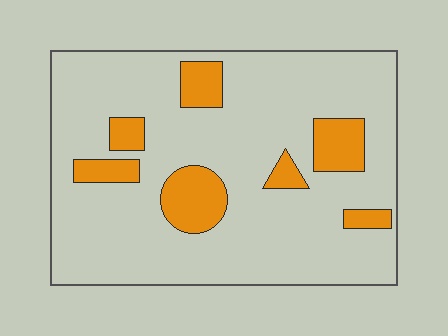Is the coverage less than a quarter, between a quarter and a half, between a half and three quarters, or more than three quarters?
Less than a quarter.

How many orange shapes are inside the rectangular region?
7.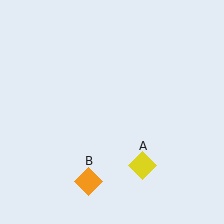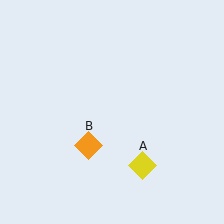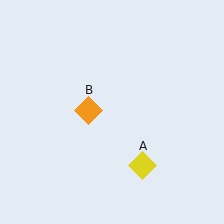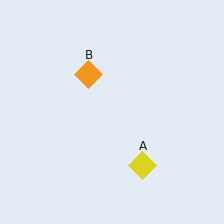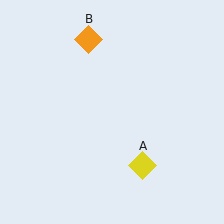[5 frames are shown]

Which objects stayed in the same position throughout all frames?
Yellow diamond (object A) remained stationary.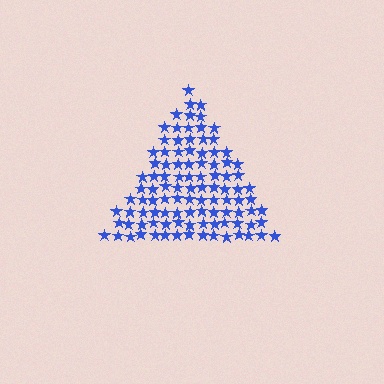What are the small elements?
The small elements are stars.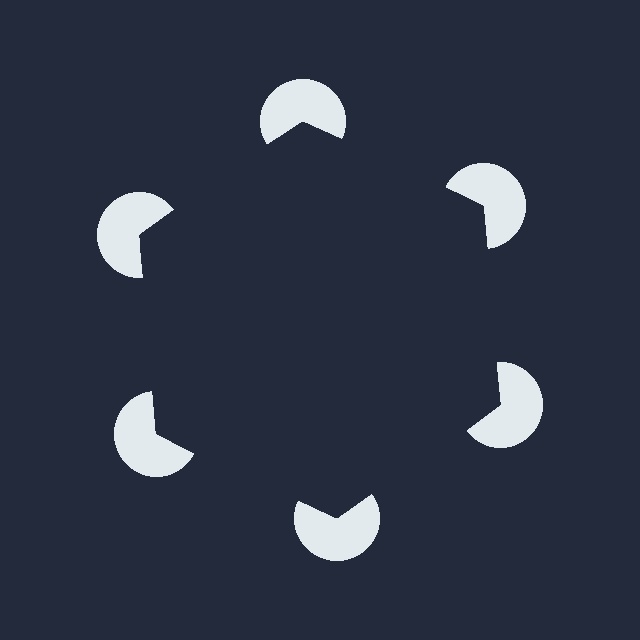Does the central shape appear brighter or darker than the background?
It typically appears slightly darker than the background, even though no actual brightness change is drawn.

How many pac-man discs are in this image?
There are 6 — one at each vertex of the illusory hexagon.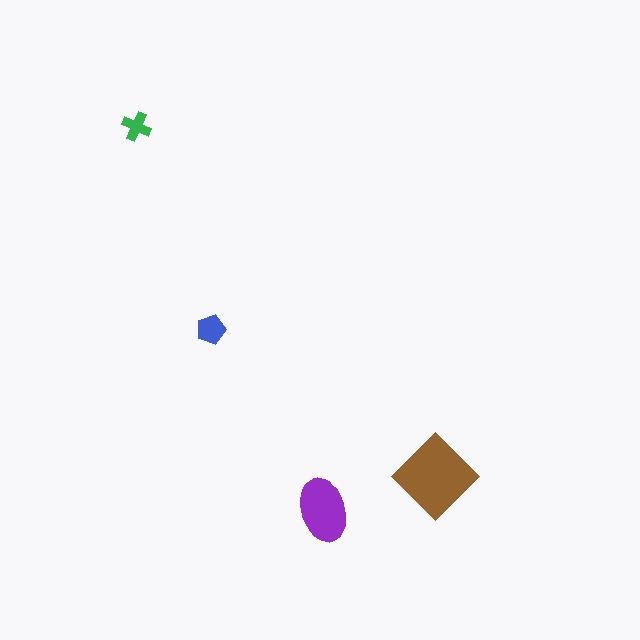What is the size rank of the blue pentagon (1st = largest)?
3rd.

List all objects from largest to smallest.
The brown diamond, the purple ellipse, the blue pentagon, the green cross.